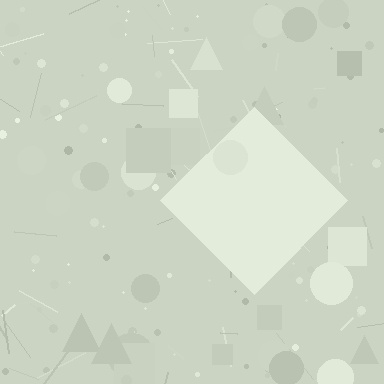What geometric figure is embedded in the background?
A diamond is embedded in the background.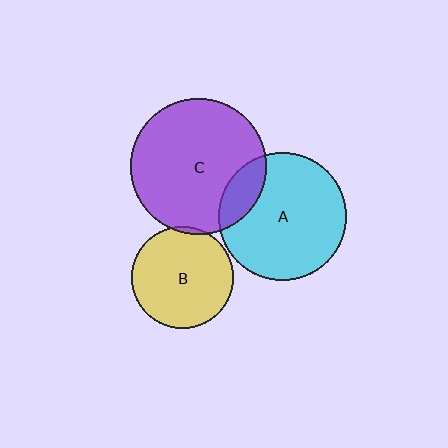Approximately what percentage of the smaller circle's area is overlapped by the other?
Approximately 5%.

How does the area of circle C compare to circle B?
Approximately 1.8 times.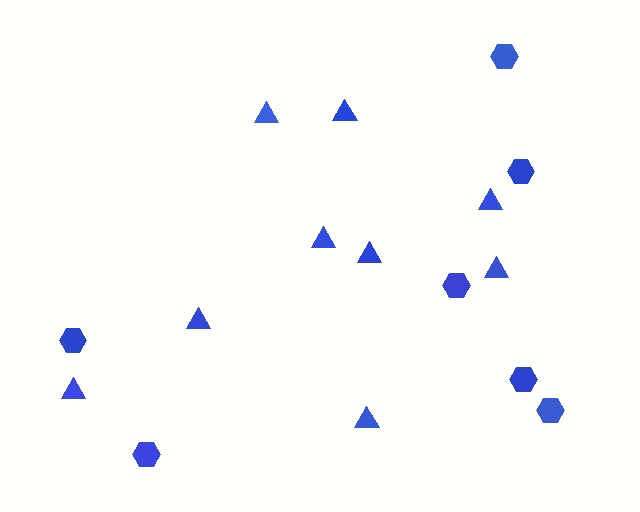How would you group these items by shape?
There are 2 groups: one group of triangles (9) and one group of hexagons (7).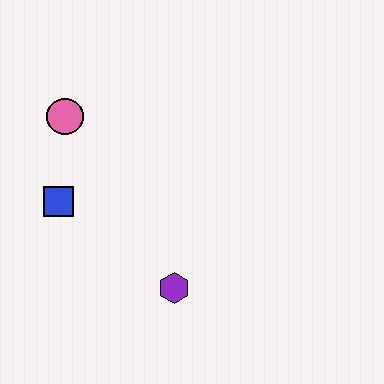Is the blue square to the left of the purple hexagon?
Yes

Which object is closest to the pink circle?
The blue square is closest to the pink circle.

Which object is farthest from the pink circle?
The purple hexagon is farthest from the pink circle.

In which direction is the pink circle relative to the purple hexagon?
The pink circle is above the purple hexagon.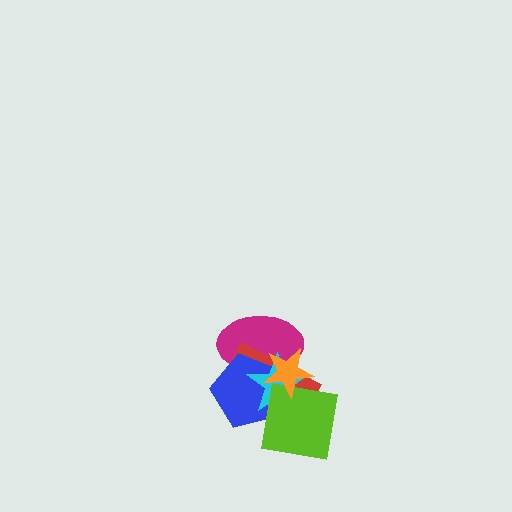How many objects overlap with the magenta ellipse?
4 objects overlap with the magenta ellipse.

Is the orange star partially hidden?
No, no other shape covers it.